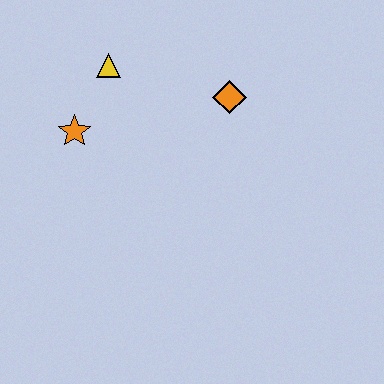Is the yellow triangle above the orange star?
Yes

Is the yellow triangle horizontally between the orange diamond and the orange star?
Yes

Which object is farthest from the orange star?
The orange diamond is farthest from the orange star.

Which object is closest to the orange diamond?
The yellow triangle is closest to the orange diamond.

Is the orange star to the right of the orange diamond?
No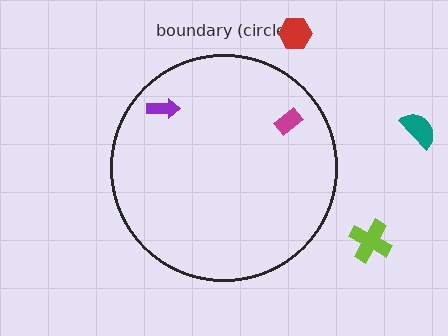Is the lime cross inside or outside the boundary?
Outside.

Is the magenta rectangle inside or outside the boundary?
Inside.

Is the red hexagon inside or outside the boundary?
Outside.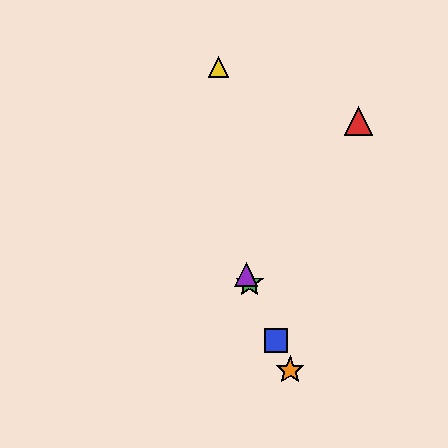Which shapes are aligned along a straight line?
The blue square, the green star, the purple triangle, the orange star are aligned along a straight line.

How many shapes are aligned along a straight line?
4 shapes (the blue square, the green star, the purple triangle, the orange star) are aligned along a straight line.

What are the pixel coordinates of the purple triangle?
The purple triangle is at (246, 275).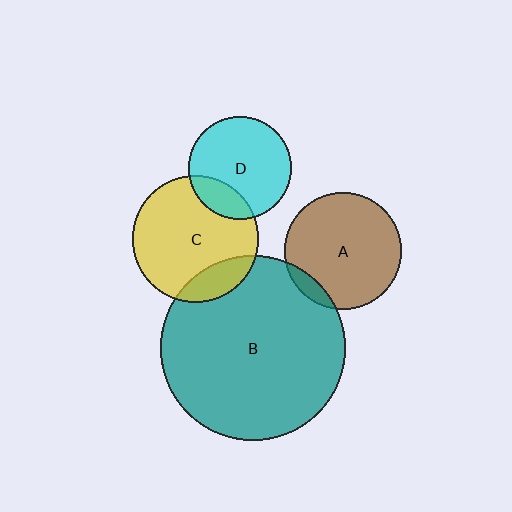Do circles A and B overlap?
Yes.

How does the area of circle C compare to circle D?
Approximately 1.5 times.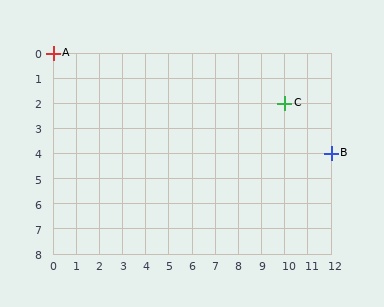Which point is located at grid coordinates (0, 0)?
Point A is at (0, 0).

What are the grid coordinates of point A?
Point A is at grid coordinates (0, 0).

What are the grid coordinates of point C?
Point C is at grid coordinates (10, 2).